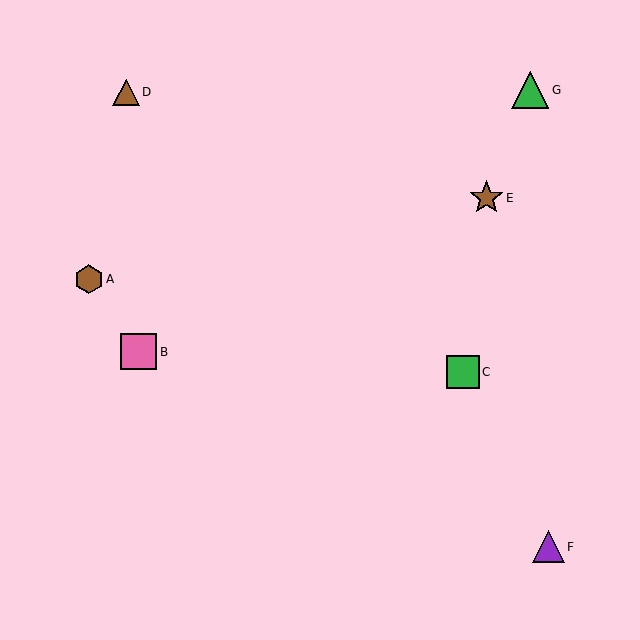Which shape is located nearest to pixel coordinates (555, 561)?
The purple triangle (labeled F) at (548, 547) is nearest to that location.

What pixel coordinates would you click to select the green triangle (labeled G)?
Click at (530, 90) to select the green triangle G.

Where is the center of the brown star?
The center of the brown star is at (486, 198).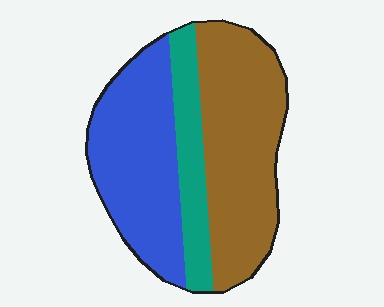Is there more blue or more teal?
Blue.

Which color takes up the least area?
Teal, at roughly 15%.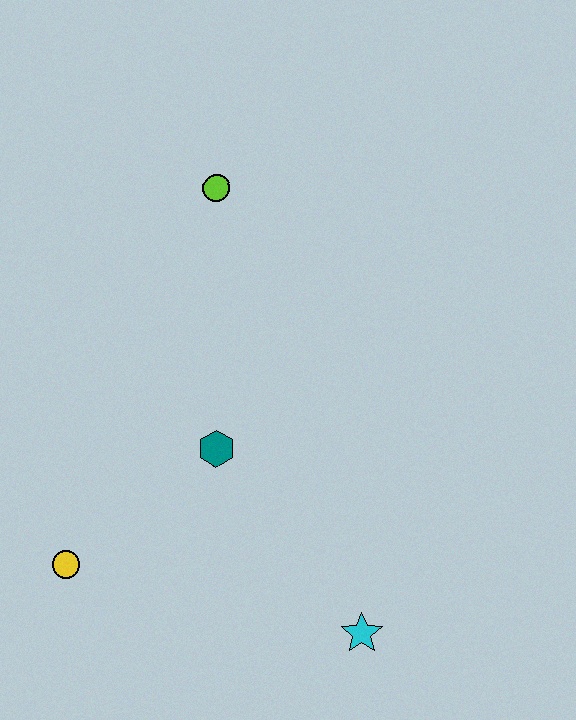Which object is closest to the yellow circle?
The teal hexagon is closest to the yellow circle.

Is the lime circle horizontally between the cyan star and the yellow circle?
Yes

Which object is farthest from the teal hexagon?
The lime circle is farthest from the teal hexagon.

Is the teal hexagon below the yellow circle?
No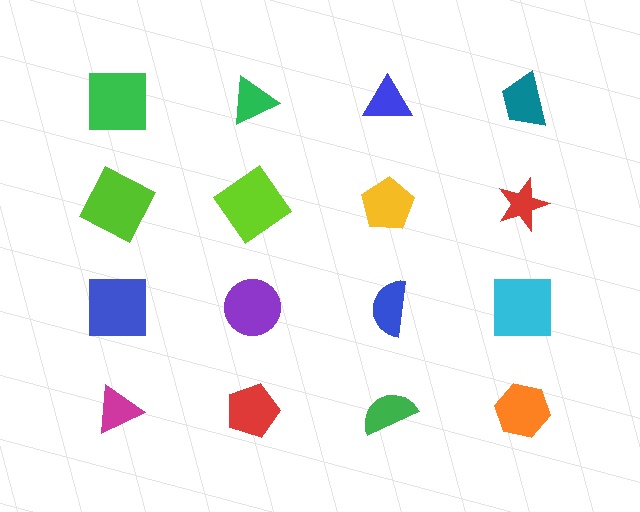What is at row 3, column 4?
A cyan square.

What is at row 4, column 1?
A magenta triangle.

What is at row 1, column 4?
A teal trapezoid.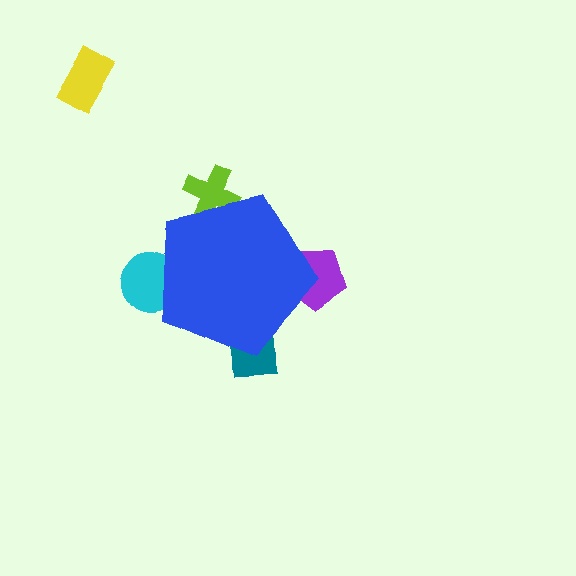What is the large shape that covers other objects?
A blue pentagon.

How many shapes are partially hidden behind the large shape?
4 shapes are partially hidden.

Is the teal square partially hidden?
Yes, the teal square is partially hidden behind the blue pentagon.